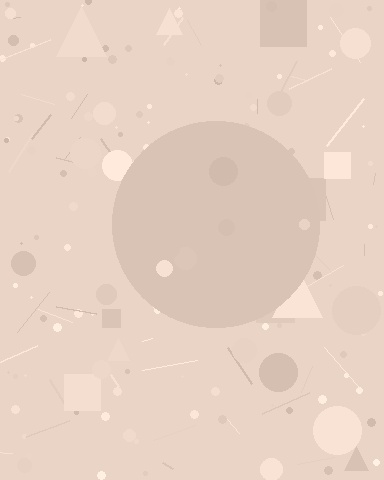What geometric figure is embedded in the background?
A circle is embedded in the background.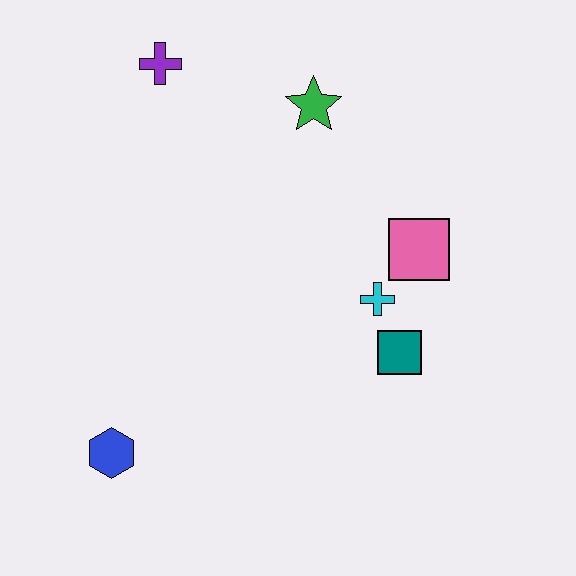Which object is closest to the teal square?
The cyan cross is closest to the teal square.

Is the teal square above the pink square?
No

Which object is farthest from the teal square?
The purple cross is farthest from the teal square.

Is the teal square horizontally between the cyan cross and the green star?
No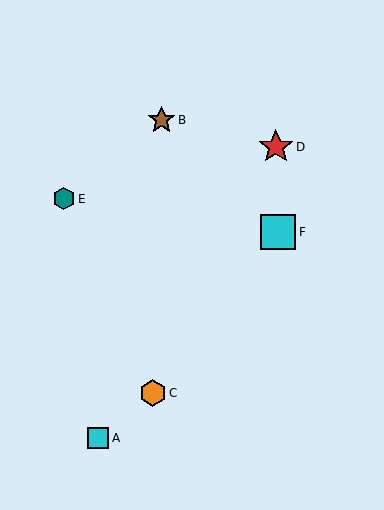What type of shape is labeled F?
Shape F is a cyan square.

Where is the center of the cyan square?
The center of the cyan square is at (99, 438).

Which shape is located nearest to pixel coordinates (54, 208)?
The teal hexagon (labeled E) at (64, 199) is nearest to that location.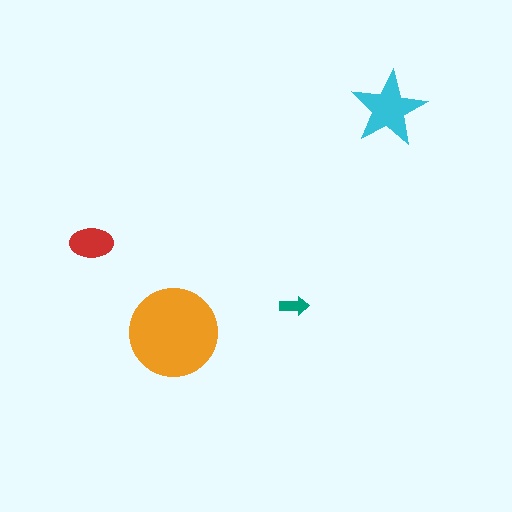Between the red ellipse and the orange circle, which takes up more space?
The orange circle.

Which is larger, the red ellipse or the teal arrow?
The red ellipse.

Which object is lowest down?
The orange circle is bottommost.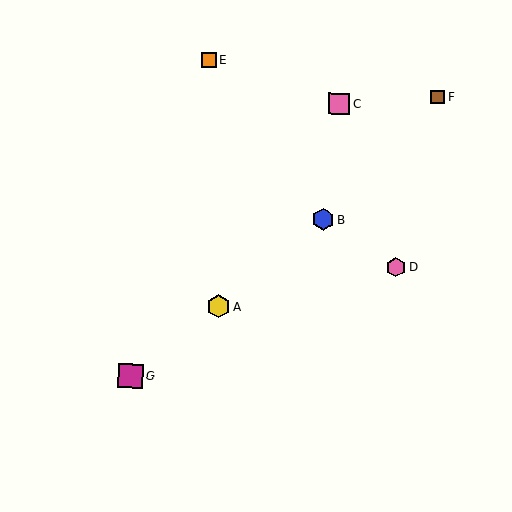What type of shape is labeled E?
Shape E is an orange square.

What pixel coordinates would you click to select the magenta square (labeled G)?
Click at (130, 376) to select the magenta square G.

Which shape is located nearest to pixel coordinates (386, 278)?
The pink hexagon (labeled D) at (396, 267) is nearest to that location.